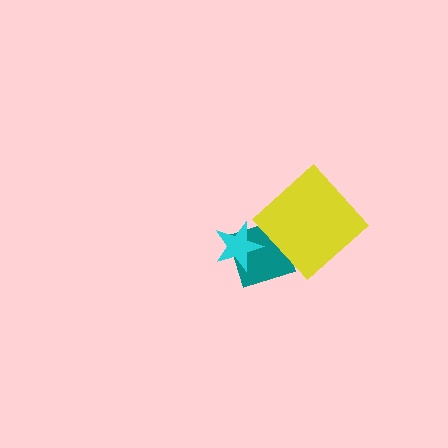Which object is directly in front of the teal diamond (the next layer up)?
The cyan star is directly in front of the teal diamond.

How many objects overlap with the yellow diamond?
1 object overlaps with the yellow diamond.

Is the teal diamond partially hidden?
Yes, it is partially covered by another shape.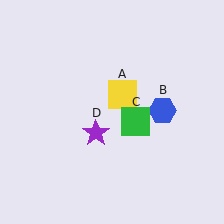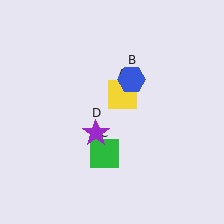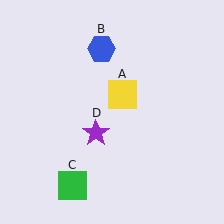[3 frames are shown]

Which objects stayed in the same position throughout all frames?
Yellow square (object A) and purple star (object D) remained stationary.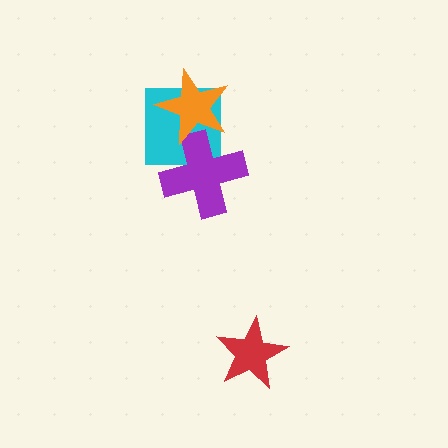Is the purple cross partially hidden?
Yes, it is partially covered by another shape.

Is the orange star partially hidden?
No, no other shape covers it.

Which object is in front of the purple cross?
The orange star is in front of the purple cross.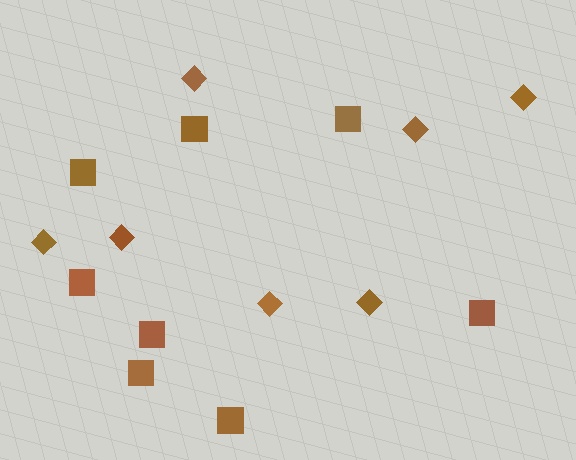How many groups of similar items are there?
There are 2 groups: one group of diamonds (7) and one group of squares (8).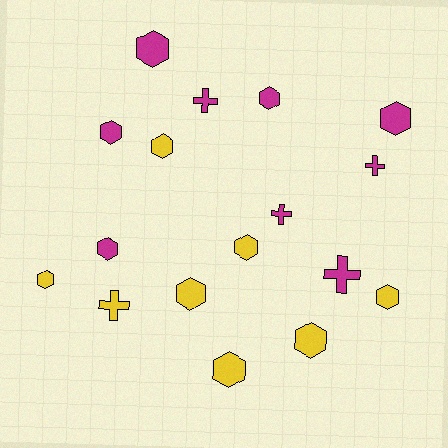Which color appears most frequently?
Magenta, with 9 objects.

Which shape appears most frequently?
Hexagon, with 12 objects.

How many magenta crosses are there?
There are 4 magenta crosses.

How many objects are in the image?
There are 17 objects.